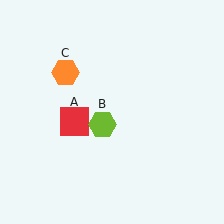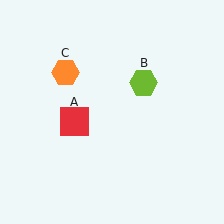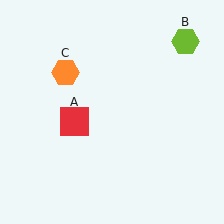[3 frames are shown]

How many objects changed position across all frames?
1 object changed position: lime hexagon (object B).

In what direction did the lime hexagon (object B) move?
The lime hexagon (object B) moved up and to the right.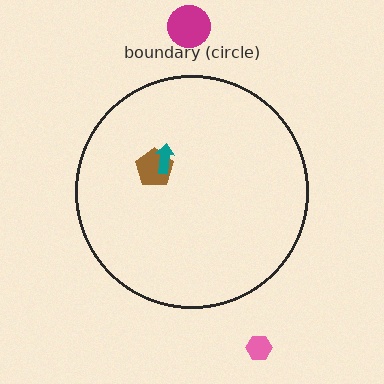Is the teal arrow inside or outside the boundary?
Inside.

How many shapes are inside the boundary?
2 inside, 2 outside.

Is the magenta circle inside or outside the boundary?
Outside.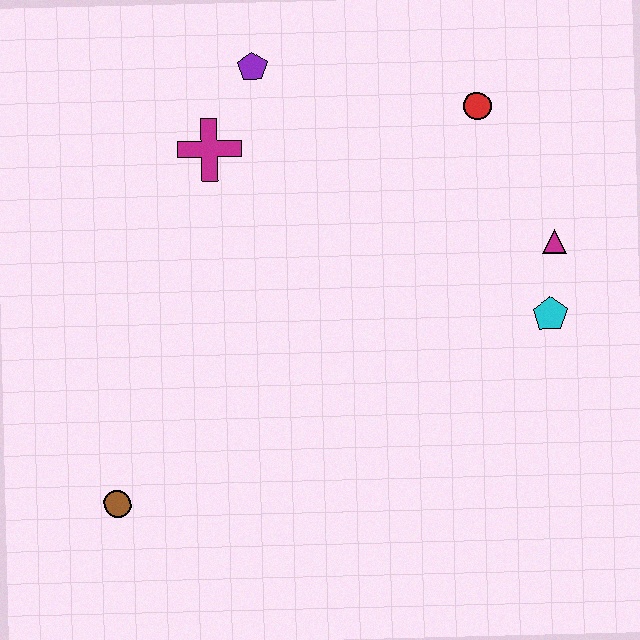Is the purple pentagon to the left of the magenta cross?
No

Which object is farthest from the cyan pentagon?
The brown circle is farthest from the cyan pentagon.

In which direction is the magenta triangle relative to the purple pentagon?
The magenta triangle is to the right of the purple pentagon.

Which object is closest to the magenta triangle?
The cyan pentagon is closest to the magenta triangle.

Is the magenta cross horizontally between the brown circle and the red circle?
Yes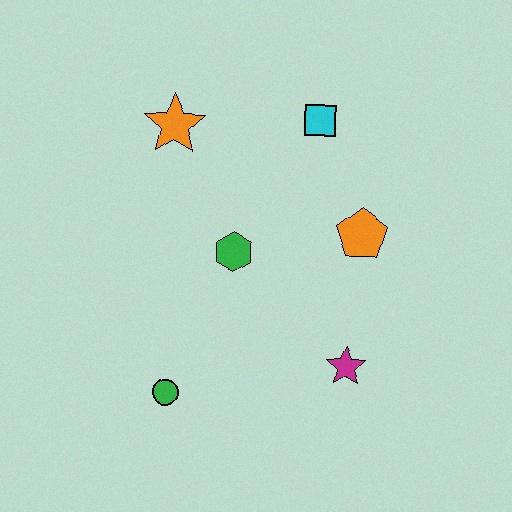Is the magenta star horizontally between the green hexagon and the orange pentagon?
Yes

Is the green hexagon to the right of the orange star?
Yes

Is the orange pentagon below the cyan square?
Yes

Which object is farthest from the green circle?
The cyan square is farthest from the green circle.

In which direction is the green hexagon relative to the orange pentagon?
The green hexagon is to the left of the orange pentagon.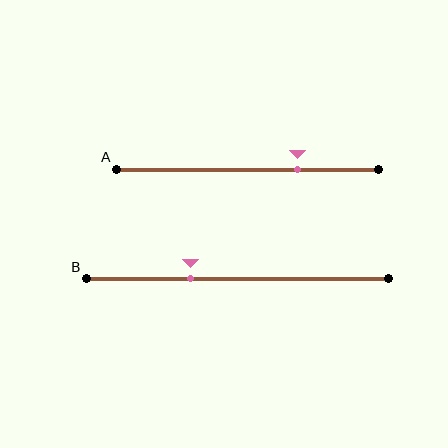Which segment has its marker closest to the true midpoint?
Segment B has its marker closest to the true midpoint.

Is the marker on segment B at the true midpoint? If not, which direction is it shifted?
No, the marker on segment B is shifted to the left by about 15% of the segment length.